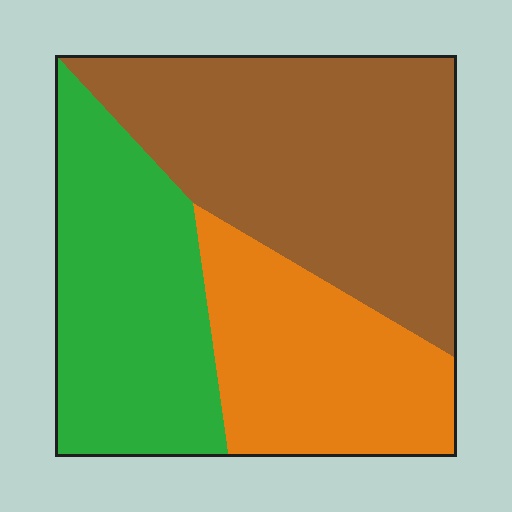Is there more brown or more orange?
Brown.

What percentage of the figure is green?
Green takes up about one third (1/3) of the figure.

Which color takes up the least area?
Orange, at roughly 25%.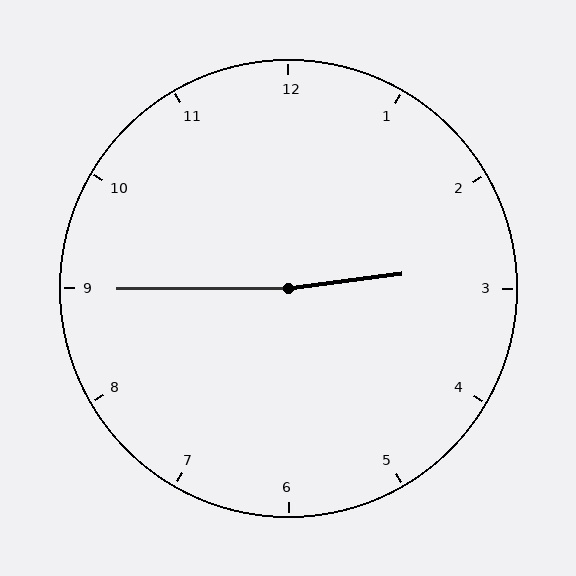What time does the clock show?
2:45.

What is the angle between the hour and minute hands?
Approximately 172 degrees.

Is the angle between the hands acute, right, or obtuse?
It is obtuse.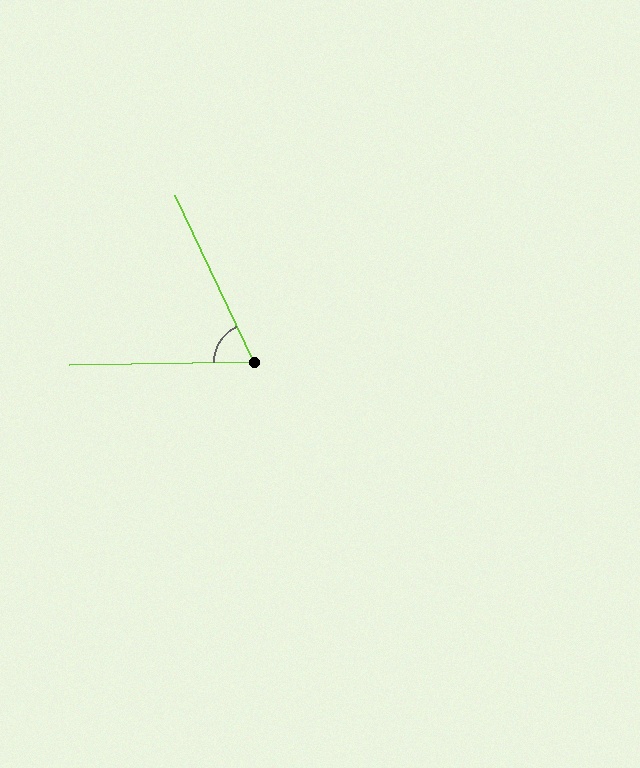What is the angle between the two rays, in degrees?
Approximately 66 degrees.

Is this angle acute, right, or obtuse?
It is acute.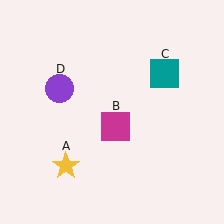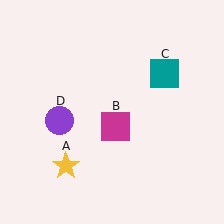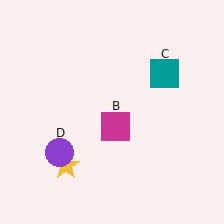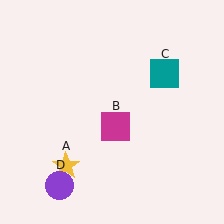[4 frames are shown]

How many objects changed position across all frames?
1 object changed position: purple circle (object D).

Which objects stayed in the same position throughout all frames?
Yellow star (object A) and magenta square (object B) and teal square (object C) remained stationary.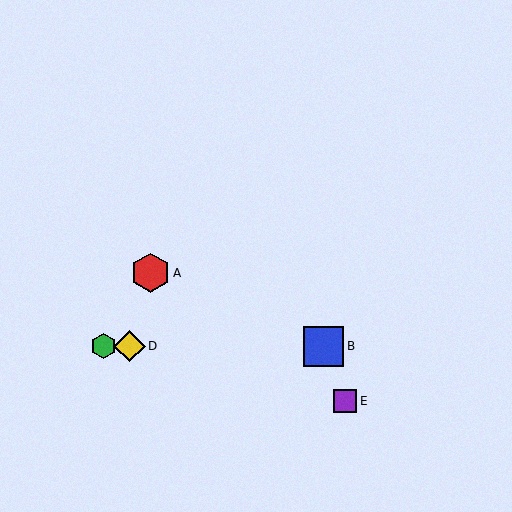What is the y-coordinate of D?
Object D is at y≈346.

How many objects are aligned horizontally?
3 objects (B, C, D) are aligned horizontally.